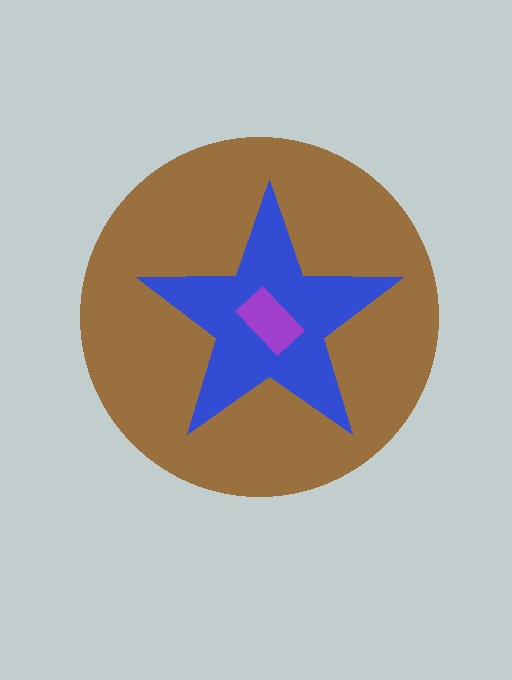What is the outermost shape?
The brown circle.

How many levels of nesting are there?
3.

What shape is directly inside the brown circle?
The blue star.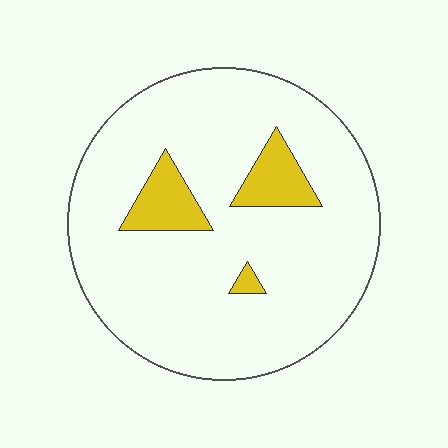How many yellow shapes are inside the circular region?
3.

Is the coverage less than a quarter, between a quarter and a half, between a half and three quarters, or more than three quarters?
Less than a quarter.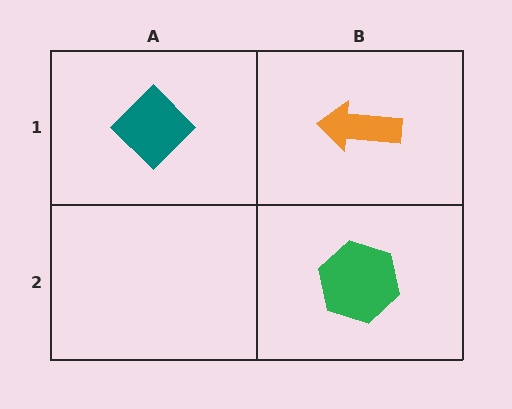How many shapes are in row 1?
2 shapes.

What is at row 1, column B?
An orange arrow.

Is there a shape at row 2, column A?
No, that cell is empty.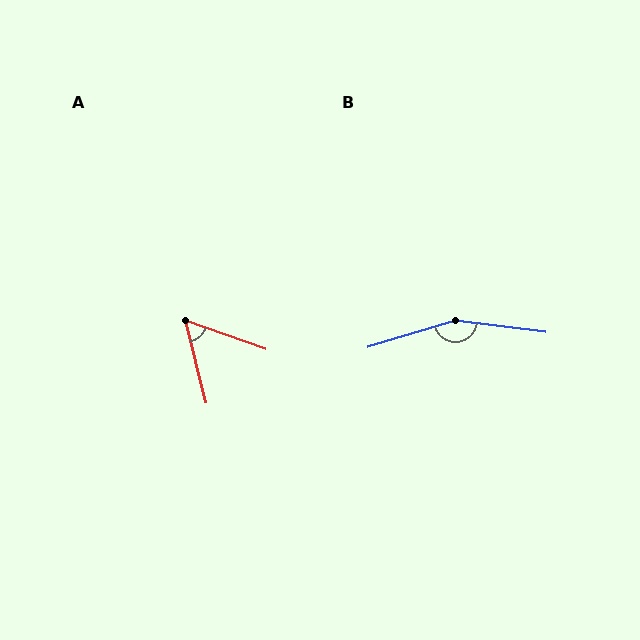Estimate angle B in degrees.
Approximately 156 degrees.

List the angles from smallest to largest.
A (56°), B (156°).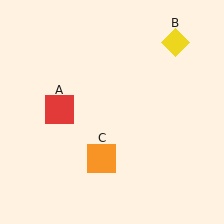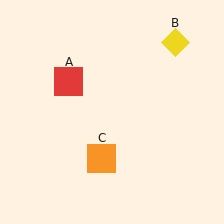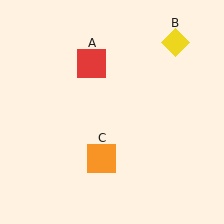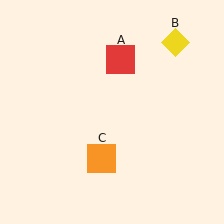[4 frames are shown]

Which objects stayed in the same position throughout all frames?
Yellow diamond (object B) and orange square (object C) remained stationary.